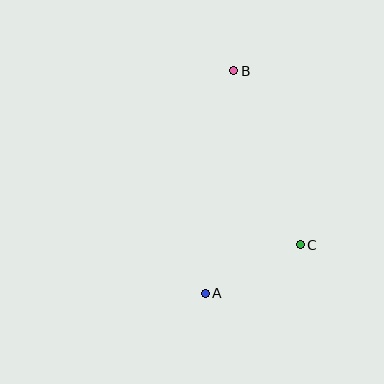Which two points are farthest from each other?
Points A and B are farthest from each other.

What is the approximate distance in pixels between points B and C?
The distance between B and C is approximately 186 pixels.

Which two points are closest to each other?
Points A and C are closest to each other.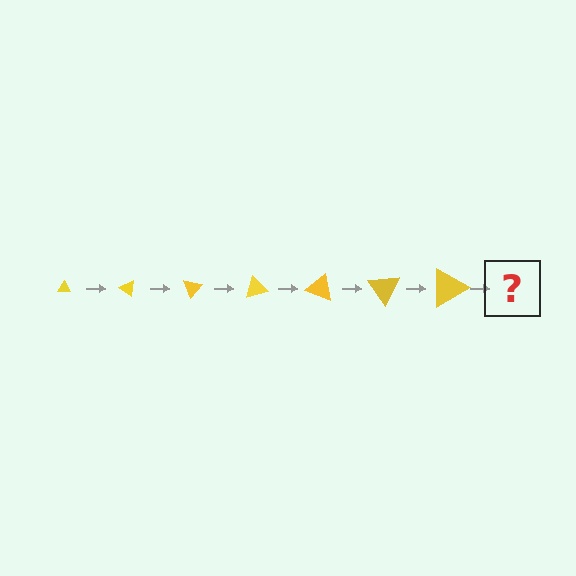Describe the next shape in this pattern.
It should be a triangle, larger than the previous one and rotated 245 degrees from the start.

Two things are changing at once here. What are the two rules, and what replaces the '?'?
The two rules are that the triangle grows larger each step and it rotates 35 degrees each step. The '?' should be a triangle, larger than the previous one and rotated 245 degrees from the start.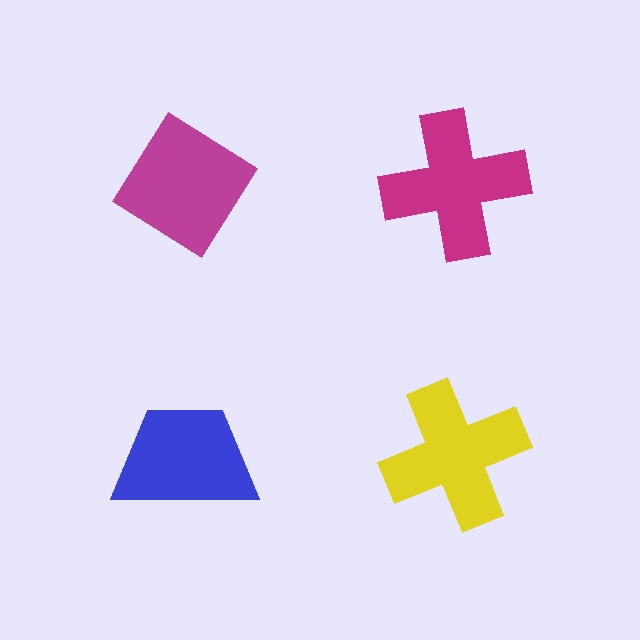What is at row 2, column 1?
A blue trapezoid.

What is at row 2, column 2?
A yellow cross.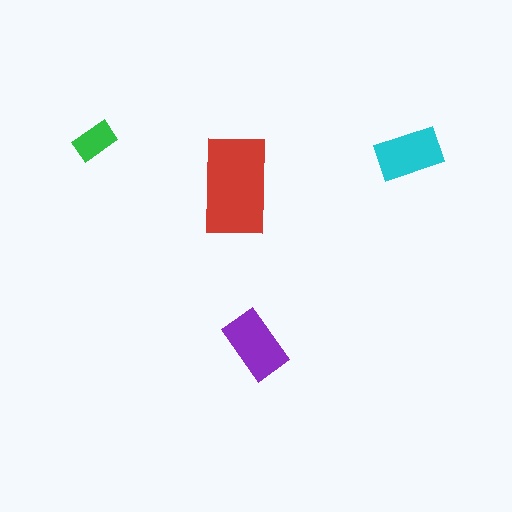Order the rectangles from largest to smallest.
the red one, the purple one, the cyan one, the green one.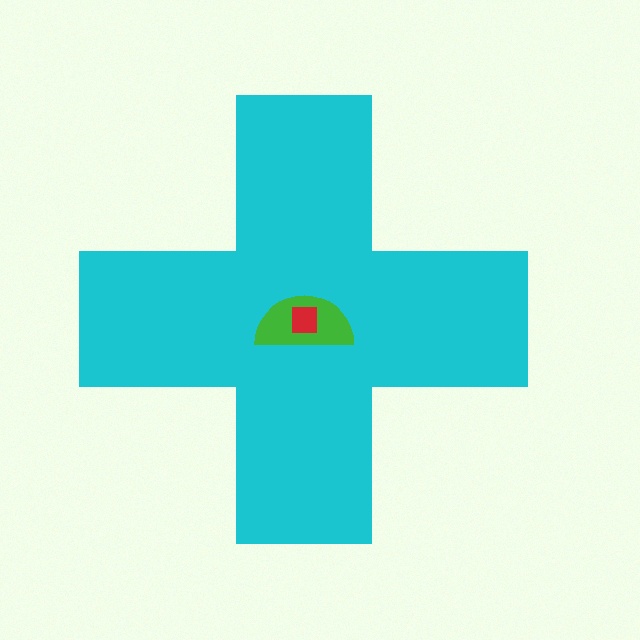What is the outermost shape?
The cyan cross.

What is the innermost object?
The red square.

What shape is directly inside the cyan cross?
The green semicircle.